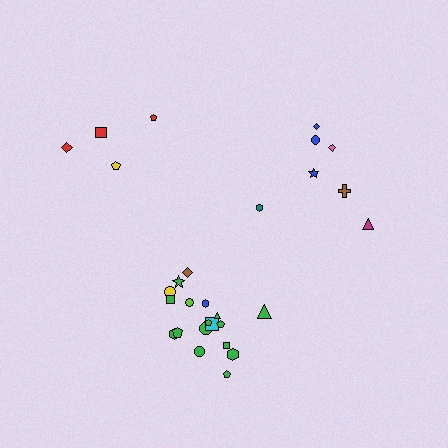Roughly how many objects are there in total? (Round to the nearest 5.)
Roughly 30 objects in total.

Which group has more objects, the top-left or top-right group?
The top-right group.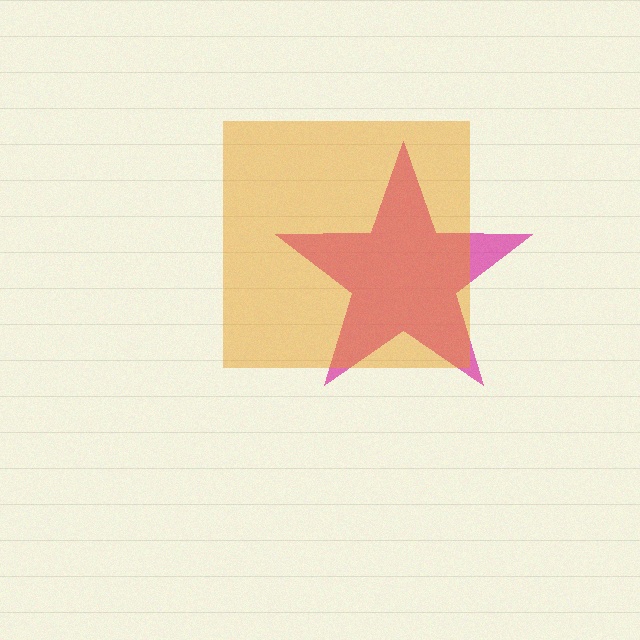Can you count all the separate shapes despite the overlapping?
Yes, there are 2 separate shapes.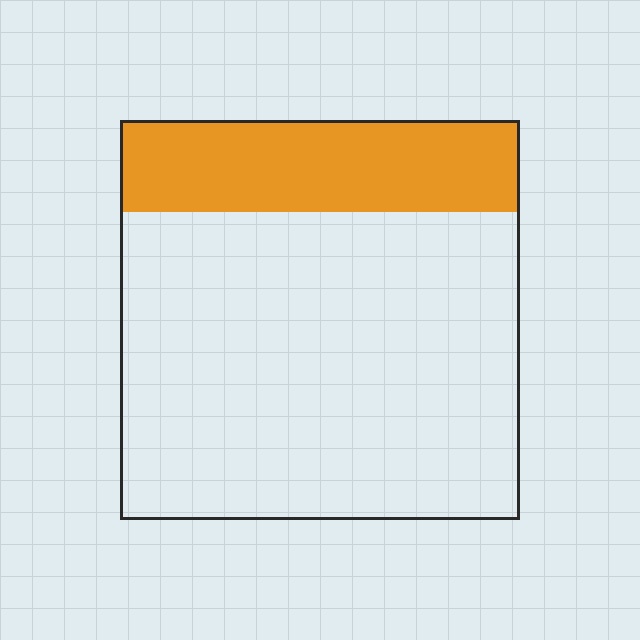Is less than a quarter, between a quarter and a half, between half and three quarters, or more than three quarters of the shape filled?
Less than a quarter.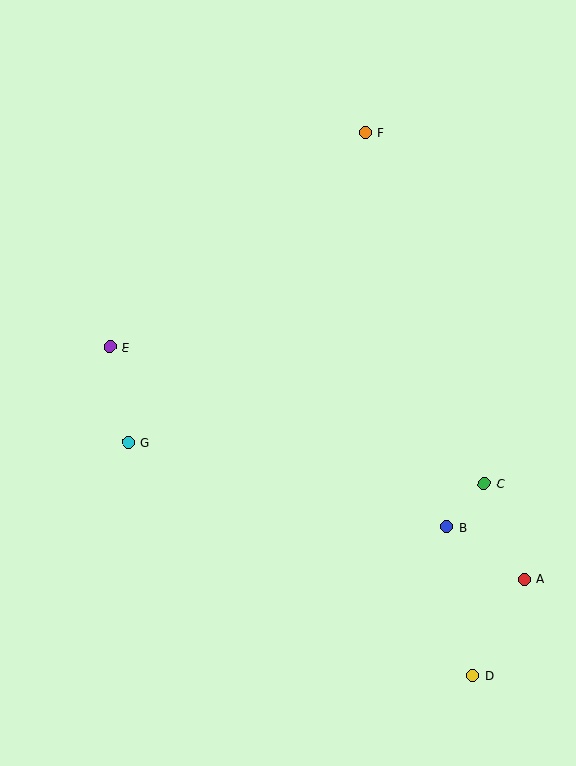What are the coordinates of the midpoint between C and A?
The midpoint between C and A is at (504, 531).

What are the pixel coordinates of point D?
Point D is at (472, 676).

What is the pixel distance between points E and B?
The distance between E and B is 382 pixels.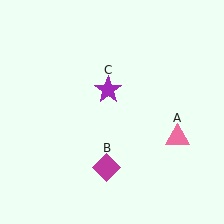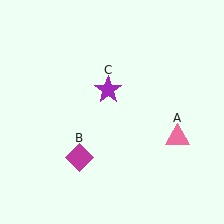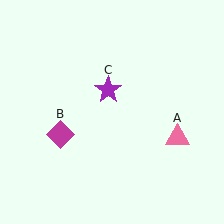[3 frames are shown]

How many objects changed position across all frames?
1 object changed position: magenta diamond (object B).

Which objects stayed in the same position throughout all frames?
Pink triangle (object A) and purple star (object C) remained stationary.